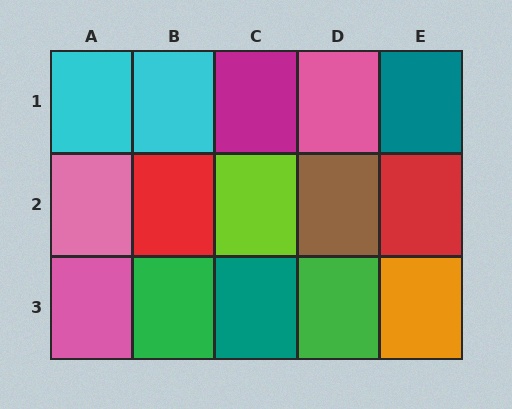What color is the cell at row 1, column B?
Cyan.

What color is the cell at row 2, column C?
Lime.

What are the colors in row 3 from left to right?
Pink, green, teal, green, orange.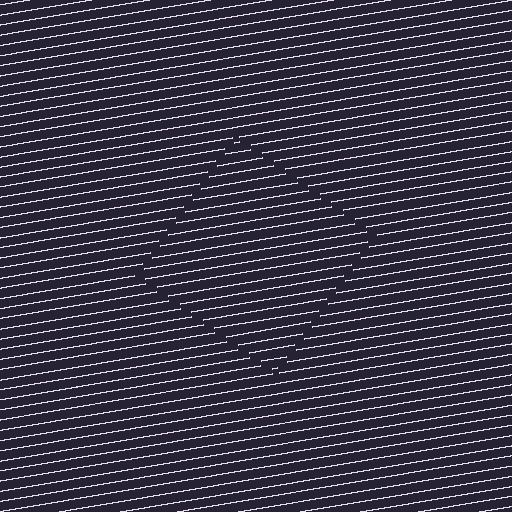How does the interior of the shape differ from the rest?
The interior of the shape contains the same grating, shifted by half a period — the contour is defined by the phase discontinuity where line-ends from the inner and outer gratings abut.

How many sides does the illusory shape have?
4 sides — the line-ends trace a square.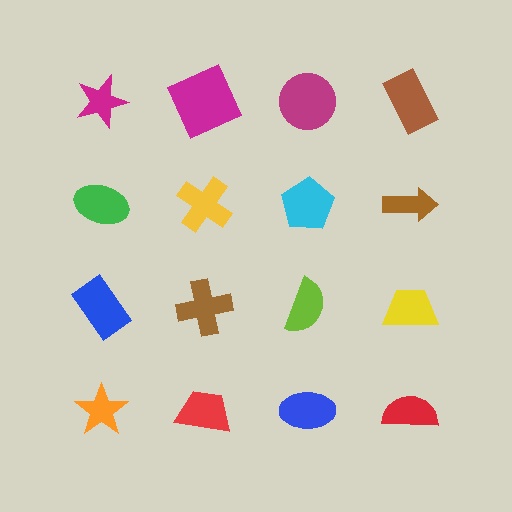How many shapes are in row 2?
4 shapes.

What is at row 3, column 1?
A blue rectangle.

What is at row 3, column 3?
A lime semicircle.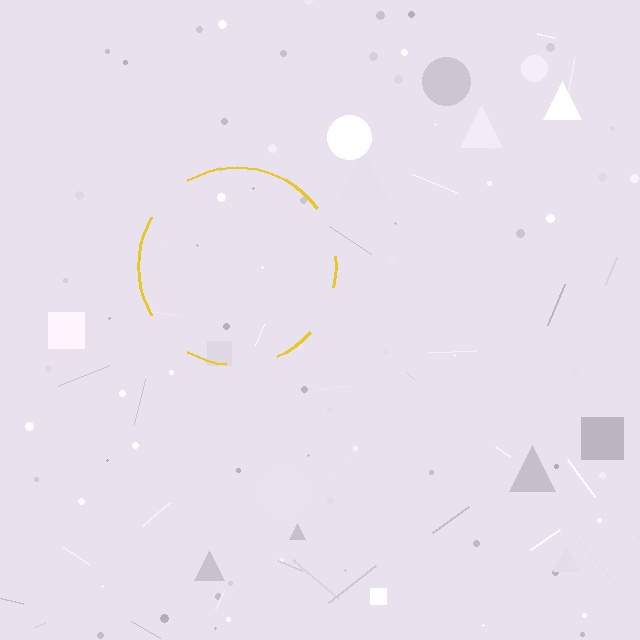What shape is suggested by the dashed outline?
The dashed outline suggests a circle.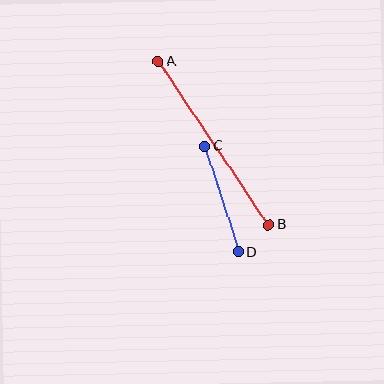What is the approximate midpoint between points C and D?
The midpoint is at approximately (222, 199) pixels.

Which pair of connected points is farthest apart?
Points A and B are farthest apart.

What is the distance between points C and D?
The distance is approximately 111 pixels.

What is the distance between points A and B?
The distance is approximately 197 pixels.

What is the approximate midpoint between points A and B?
The midpoint is at approximately (213, 143) pixels.